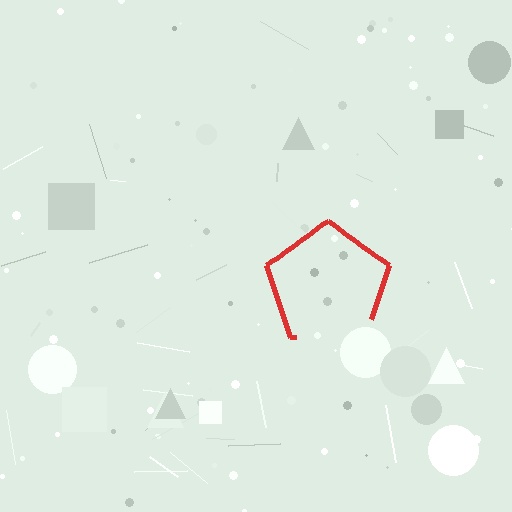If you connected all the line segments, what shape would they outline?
They would outline a pentagon.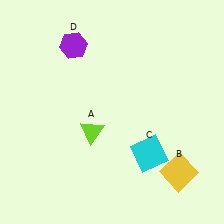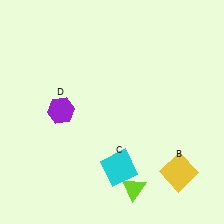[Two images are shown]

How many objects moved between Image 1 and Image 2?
3 objects moved between the two images.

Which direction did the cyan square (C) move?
The cyan square (C) moved left.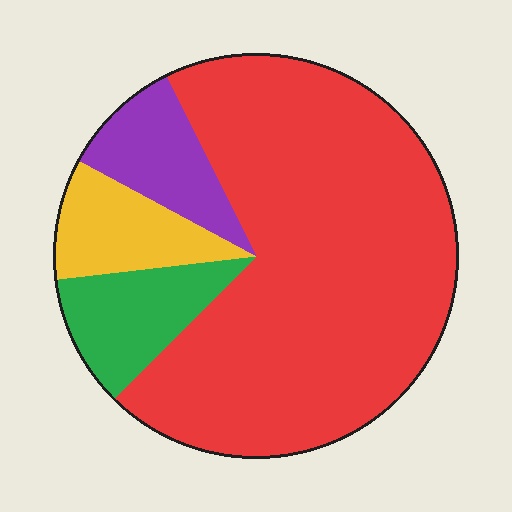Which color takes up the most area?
Red, at roughly 70%.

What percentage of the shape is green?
Green takes up less than a quarter of the shape.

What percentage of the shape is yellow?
Yellow takes up about one tenth (1/10) of the shape.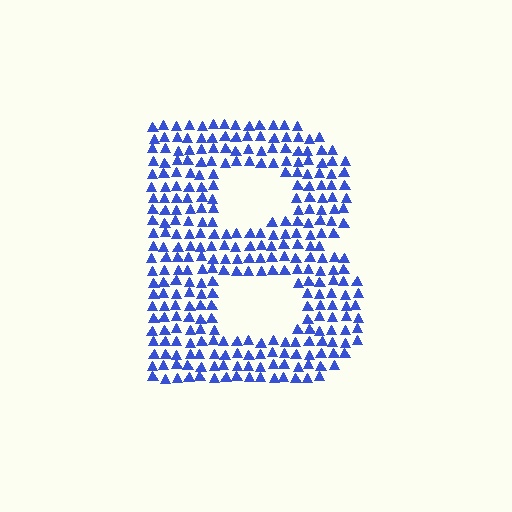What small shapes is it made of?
It is made of small triangles.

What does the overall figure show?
The overall figure shows the letter B.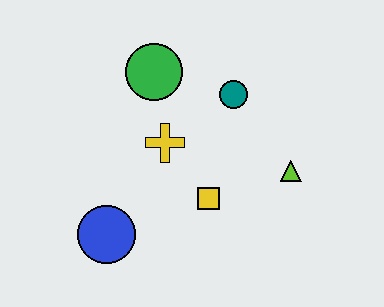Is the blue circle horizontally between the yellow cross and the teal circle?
No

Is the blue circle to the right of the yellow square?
No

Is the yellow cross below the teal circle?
Yes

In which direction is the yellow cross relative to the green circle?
The yellow cross is below the green circle.